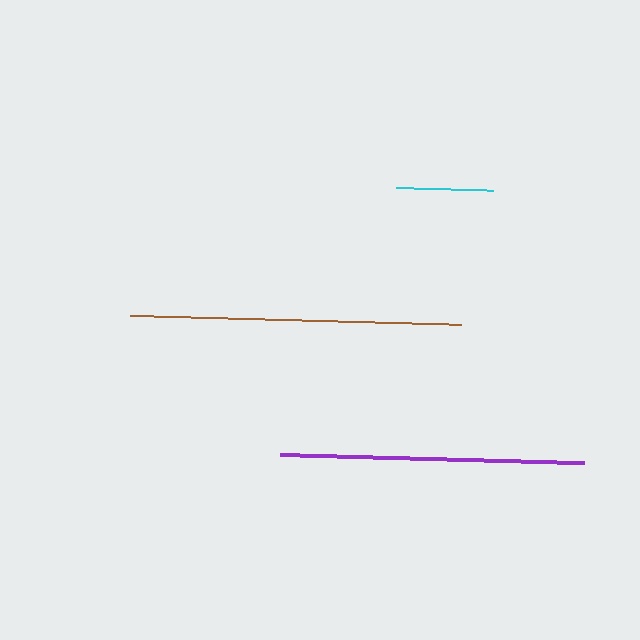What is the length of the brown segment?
The brown segment is approximately 331 pixels long.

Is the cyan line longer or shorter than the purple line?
The purple line is longer than the cyan line.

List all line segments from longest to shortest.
From longest to shortest: brown, purple, cyan.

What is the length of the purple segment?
The purple segment is approximately 305 pixels long.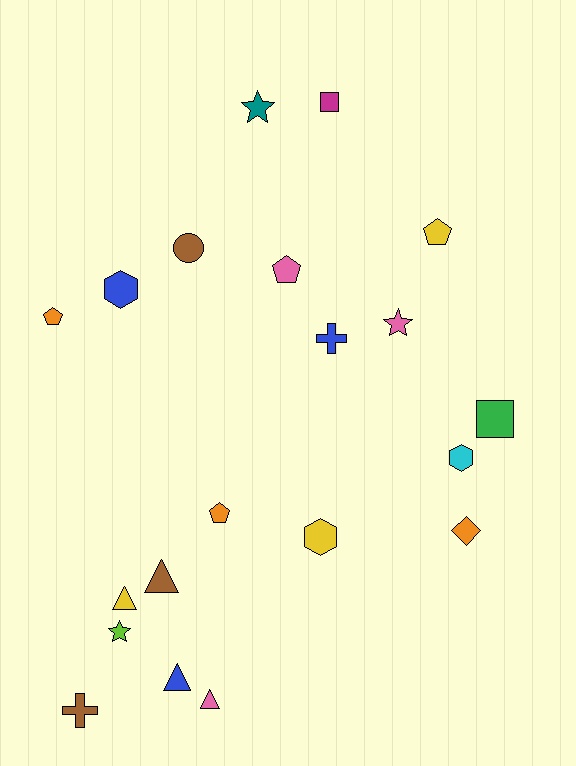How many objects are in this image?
There are 20 objects.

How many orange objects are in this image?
There are 3 orange objects.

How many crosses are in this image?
There are 2 crosses.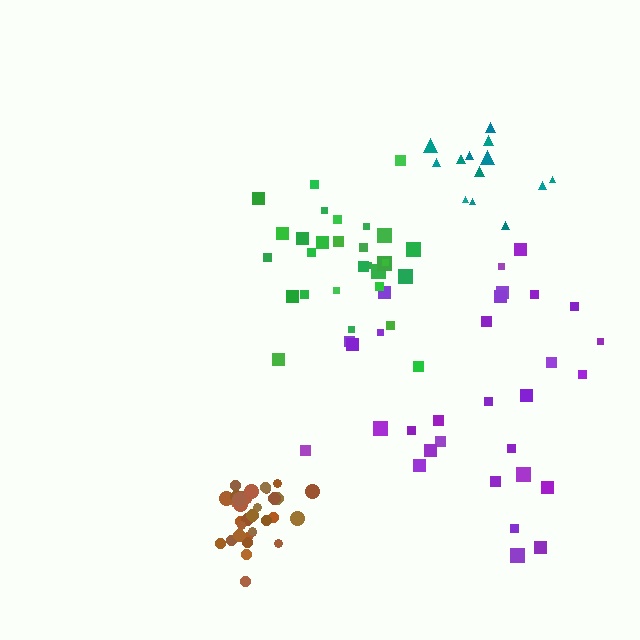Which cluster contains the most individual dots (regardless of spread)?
Brown (33).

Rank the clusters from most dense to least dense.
brown, green, teal, purple.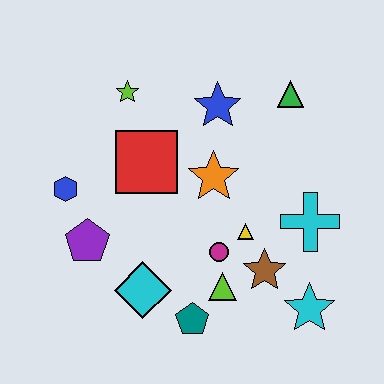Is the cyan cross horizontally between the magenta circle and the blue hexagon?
No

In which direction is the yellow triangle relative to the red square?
The yellow triangle is to the right of the red square.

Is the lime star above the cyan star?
Yes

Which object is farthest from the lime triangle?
The lime star is farthest from the lime triangle.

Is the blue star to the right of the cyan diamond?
Yes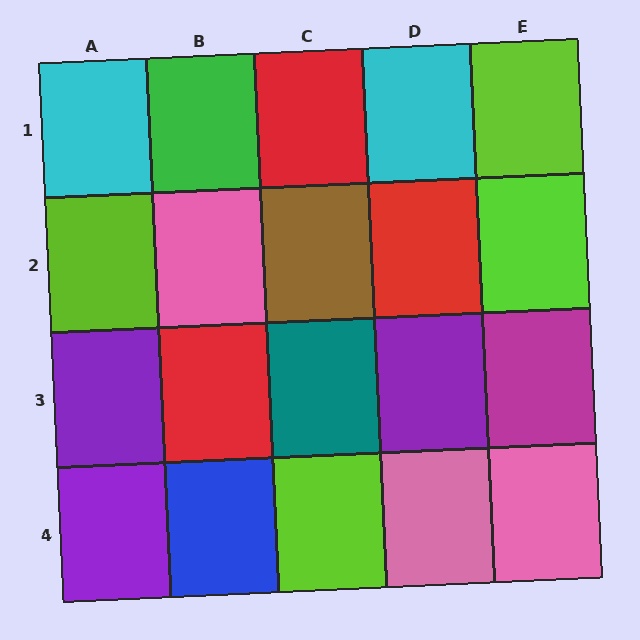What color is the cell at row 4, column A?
Purple.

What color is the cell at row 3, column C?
Teal.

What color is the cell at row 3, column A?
Purple.